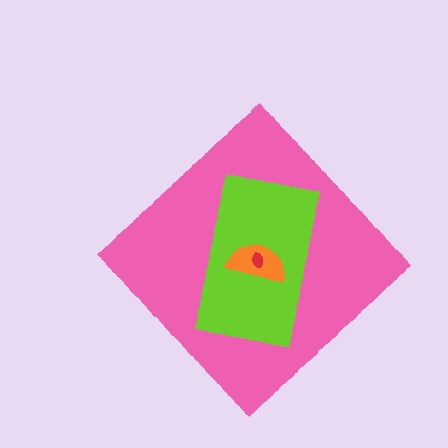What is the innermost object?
The red ellipse.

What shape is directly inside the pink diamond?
The lime rectangle.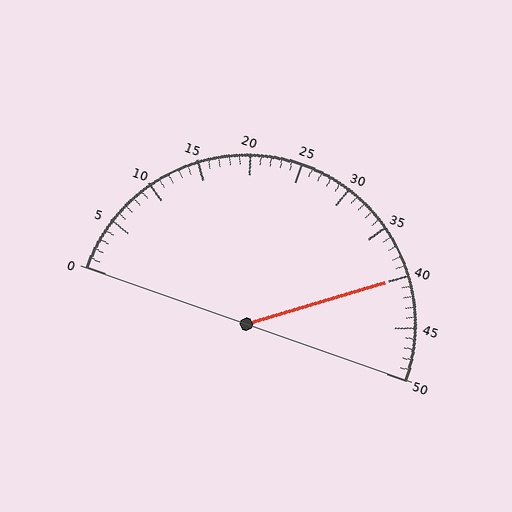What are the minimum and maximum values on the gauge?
The gauge ranges from 0 to 50.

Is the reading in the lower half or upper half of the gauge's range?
The reading is in the upper half of the range (0 to 50).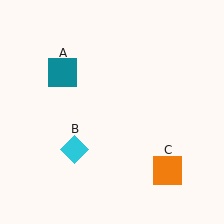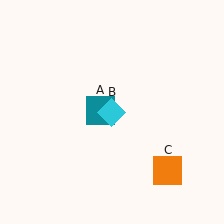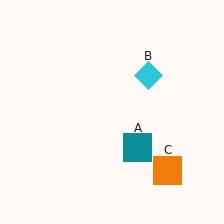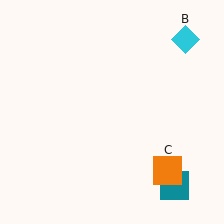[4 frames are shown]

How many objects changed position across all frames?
2 objects changed position: teal square (object A), cyan diamond (object B).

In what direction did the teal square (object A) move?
The teal square (object A) moved down and to the right.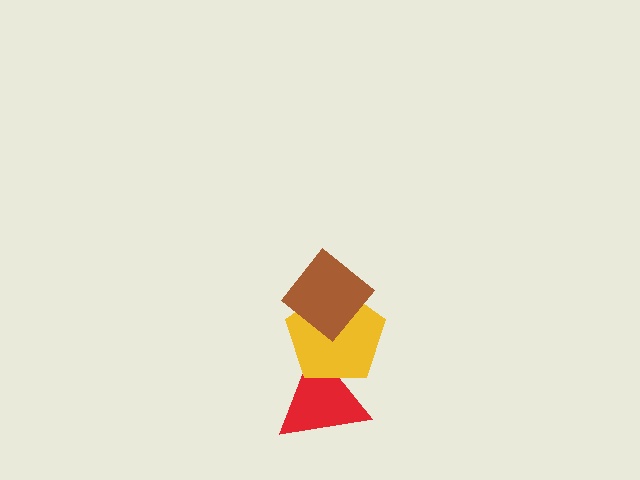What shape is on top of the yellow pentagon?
The brown diamond is on top of the yellow pentagon.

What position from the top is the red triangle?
The red triangle is 3rd from the top.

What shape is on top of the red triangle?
The yellow pentagon is on top of the red triangle.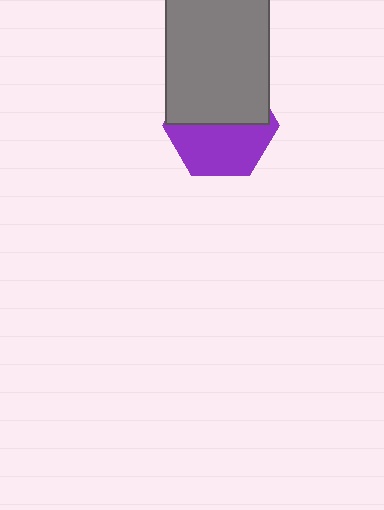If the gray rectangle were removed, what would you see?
You would see the complete purple hexagon.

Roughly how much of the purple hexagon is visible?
About half of it is visible (roughly 50%).